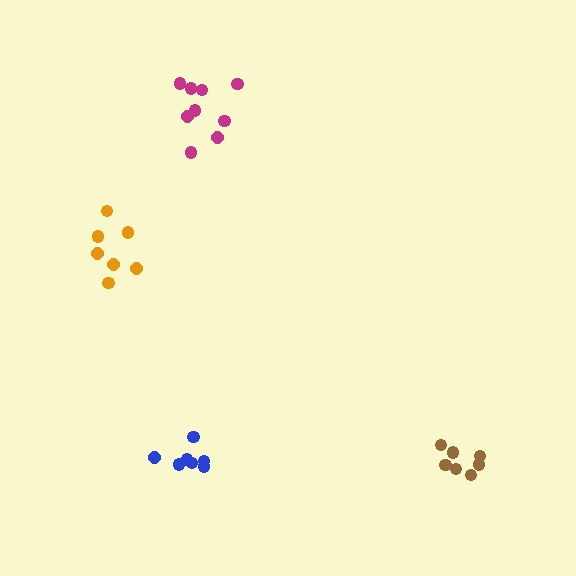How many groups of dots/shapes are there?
There are 4 groups.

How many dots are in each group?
Group 1: 7 dots, Group 2: 7 dots, Group 3: 7 dots, Group 4: 9 dots (30 total).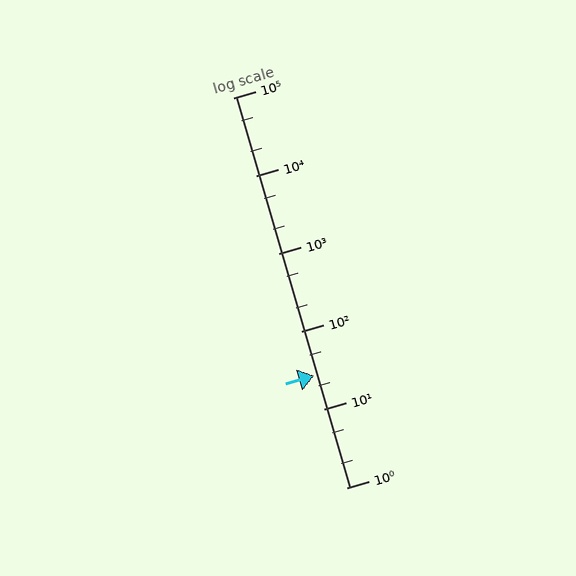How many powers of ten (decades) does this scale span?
The scale spans 5 decades, from 1 to 100000.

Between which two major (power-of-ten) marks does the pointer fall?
The pointer is between 10 and 100.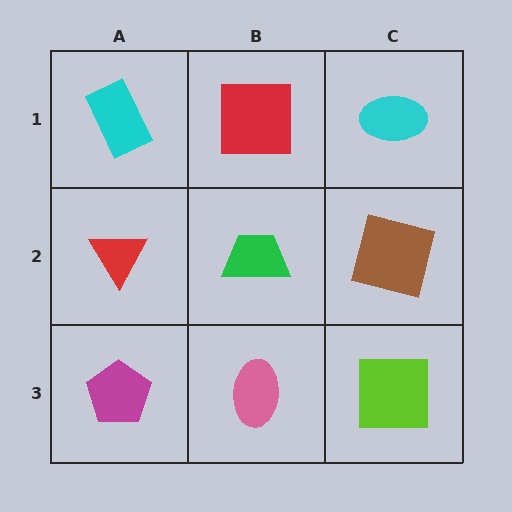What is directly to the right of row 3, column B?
A lime square.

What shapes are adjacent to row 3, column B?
A green trapezoid (row 2, column B), a magenta pentagon (row 3, column A), a lime square (row 3, column C).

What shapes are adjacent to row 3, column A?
A red triangle (row 2, column A), a pink ellipse (row 3, column B).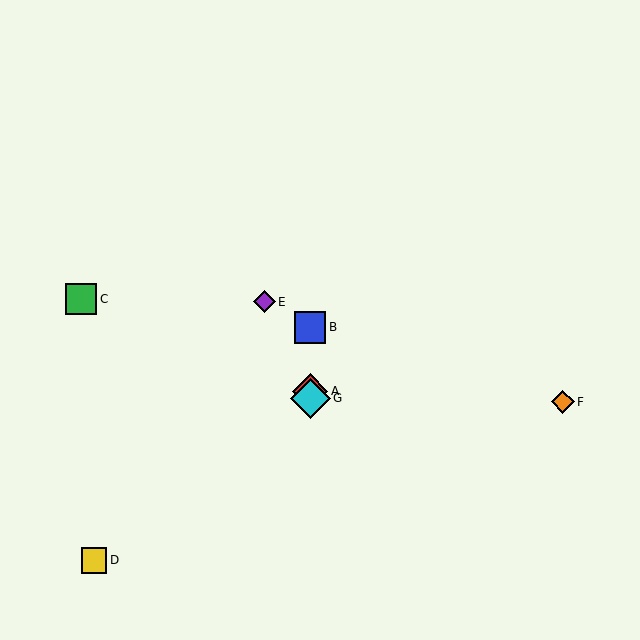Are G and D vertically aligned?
No, G is at x≈310 and D is at x≈94.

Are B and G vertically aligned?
Yes, both are at x≈310.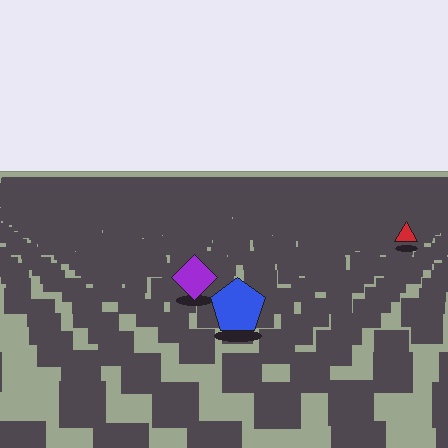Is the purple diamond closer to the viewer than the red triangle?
Yes. The purple diamond is closer — you can tell from the texture gradient: the ground texture is coarser near it.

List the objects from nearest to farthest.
From nearest to farthest: the blue pentagon, the purple diamond, the red triangle.